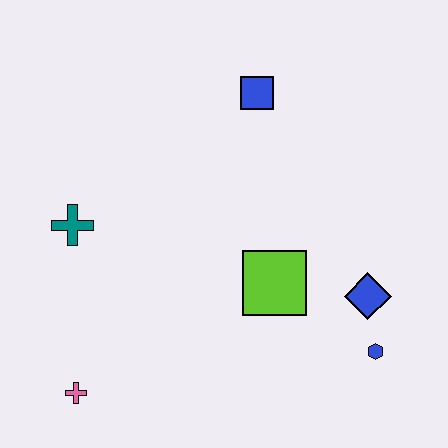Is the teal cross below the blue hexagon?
No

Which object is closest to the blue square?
The lime square is closest to the blue square.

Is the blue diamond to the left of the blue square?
No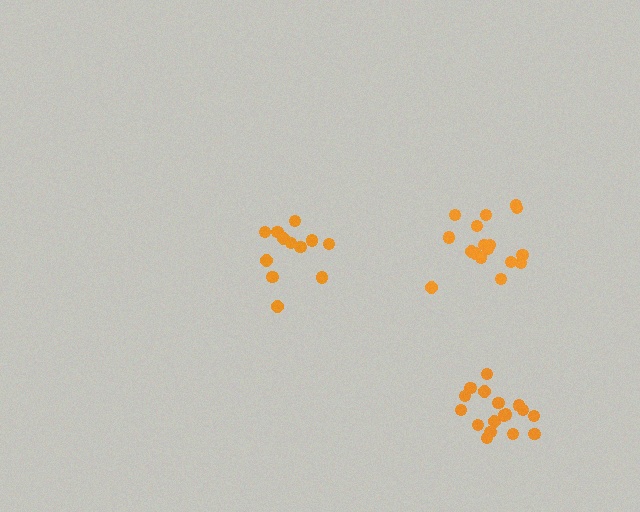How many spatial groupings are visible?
There are 3 spatial groupings.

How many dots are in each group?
Group 1: 12 dots, Group 2: 17 dots, Group 3: 17 dots (46 total).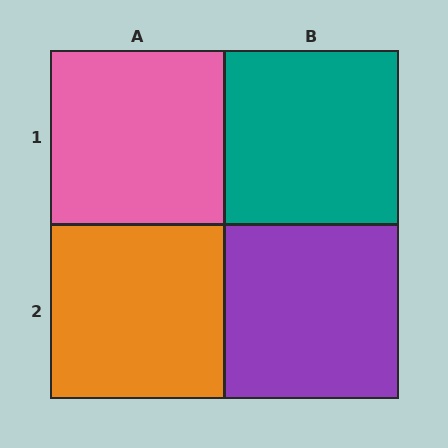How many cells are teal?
1 cell is teal.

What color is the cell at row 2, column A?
Orange.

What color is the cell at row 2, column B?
Purple.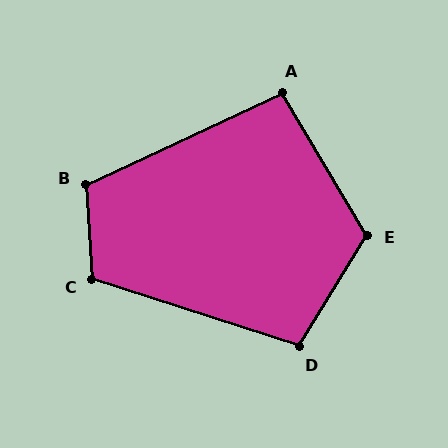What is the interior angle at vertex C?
Approximately 111 degrees (obtuse).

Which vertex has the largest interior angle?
E, at approximately 118 degrees.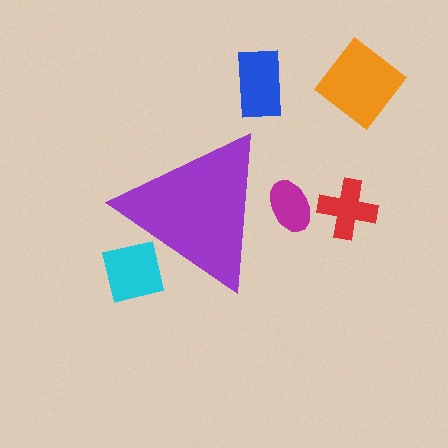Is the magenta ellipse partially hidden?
Yes, the magenta ellipse is partially hidden behind the purple triangle.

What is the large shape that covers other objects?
A purple triangle.